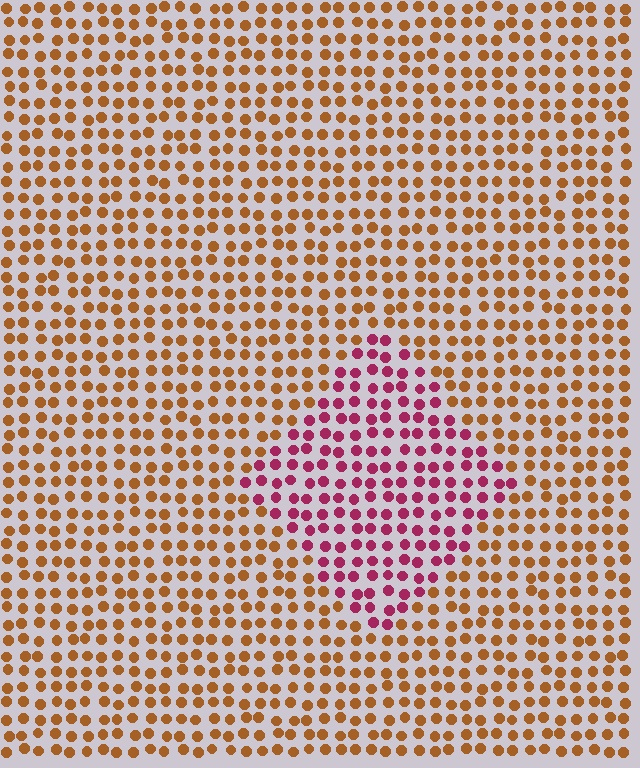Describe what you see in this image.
The image is filled with small brown elements in a uniform arrangement. A diamond-shaped region is visible where the elements are tinted to a slightly different hue, forming a subtle color boundary.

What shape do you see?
I see a diamond.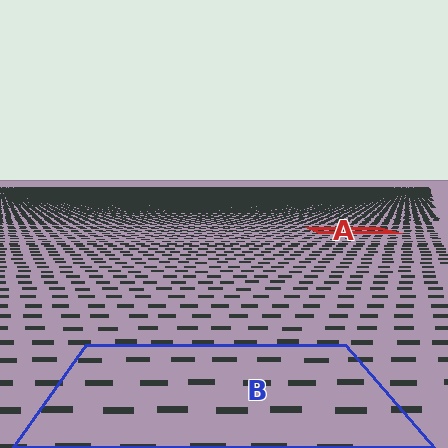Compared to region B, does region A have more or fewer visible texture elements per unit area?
Region A has more texture elements per unit area — they are packed more densely because it is farther away.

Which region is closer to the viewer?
Region B is closer. The texture elements there are larger and more spread out.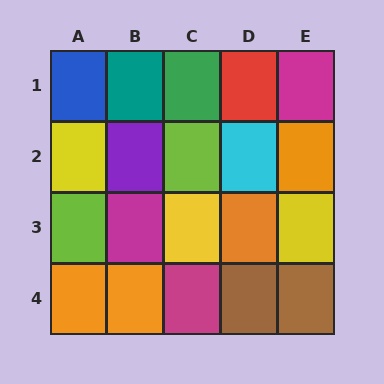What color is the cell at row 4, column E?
Brown.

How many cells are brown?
2 cells are brown.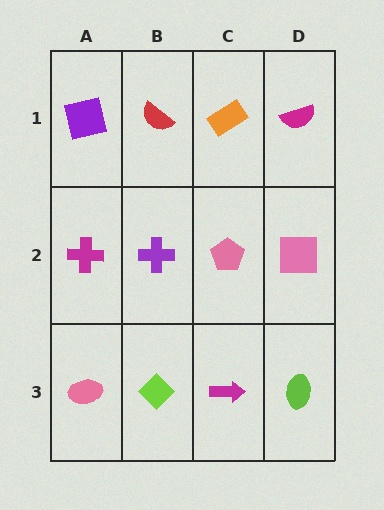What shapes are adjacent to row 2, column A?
A purple square (row 1, column A), a pink ellipse (row 3, column A), a purple cross (row 2, column B).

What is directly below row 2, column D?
A lime ellipse.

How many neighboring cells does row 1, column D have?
2.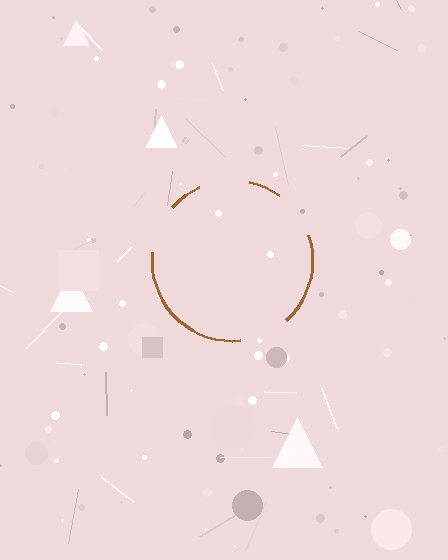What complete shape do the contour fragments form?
The contour fragments form a circle.